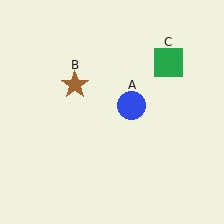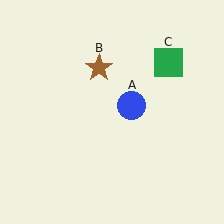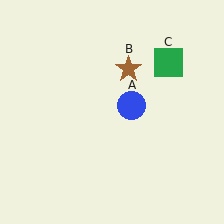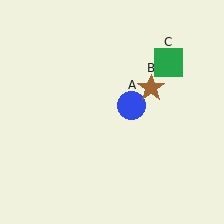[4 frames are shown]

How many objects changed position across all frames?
1 object changed position: brown star (object B).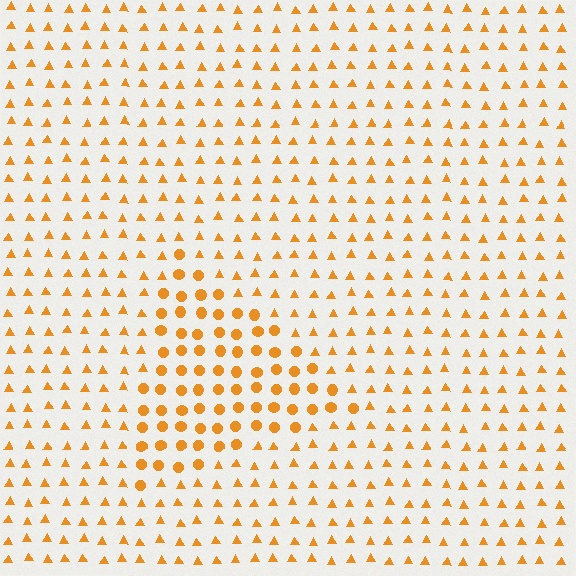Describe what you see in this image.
The image is filled with small orange elements arranged in a uniform grid. A triangle-shaped region contains circles, while the surrounding area contains triangles. The boundary is defined purely by the change in element shape.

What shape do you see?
I see a triangle.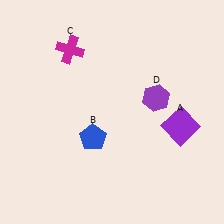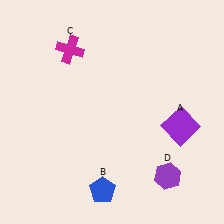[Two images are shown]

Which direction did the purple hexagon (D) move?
The purple hexagon (D) moved down.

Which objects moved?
The objects that moved are: the blue pentagon (B), the purple hexagon (D).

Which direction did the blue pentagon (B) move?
The blue pentagon (B) moved down.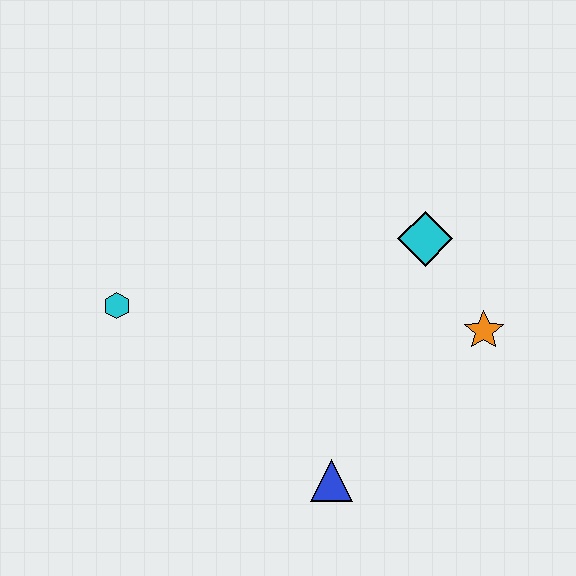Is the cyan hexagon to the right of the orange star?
No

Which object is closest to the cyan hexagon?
The blue triangle is closest to the cyan hexagon.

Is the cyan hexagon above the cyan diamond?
No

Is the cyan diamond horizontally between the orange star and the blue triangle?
Yes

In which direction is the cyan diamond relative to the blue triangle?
The cyan diamond is above the blue triangle.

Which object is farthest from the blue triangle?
The cyan hexagon is farthest from the blue triangle.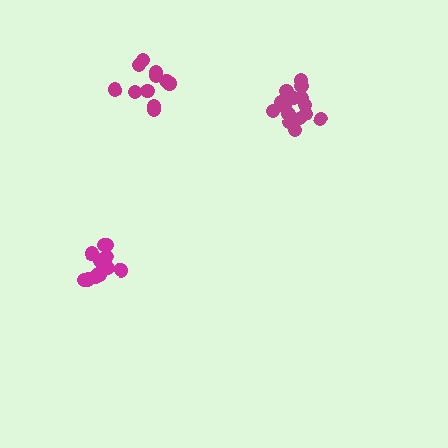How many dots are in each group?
Group 1: 17 dots, Group 2: 11 dots, Group 3: 14 dots (42 total).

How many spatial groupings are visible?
There are 3 spatial groupings.